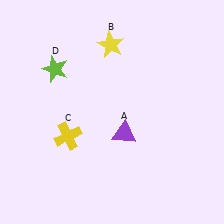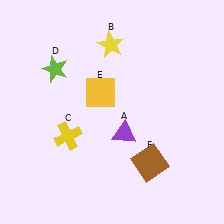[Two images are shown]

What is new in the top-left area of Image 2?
A yellow square (E) was added in the top-left area of Image 2.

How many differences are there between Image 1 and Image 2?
There are 2 differences between the two images.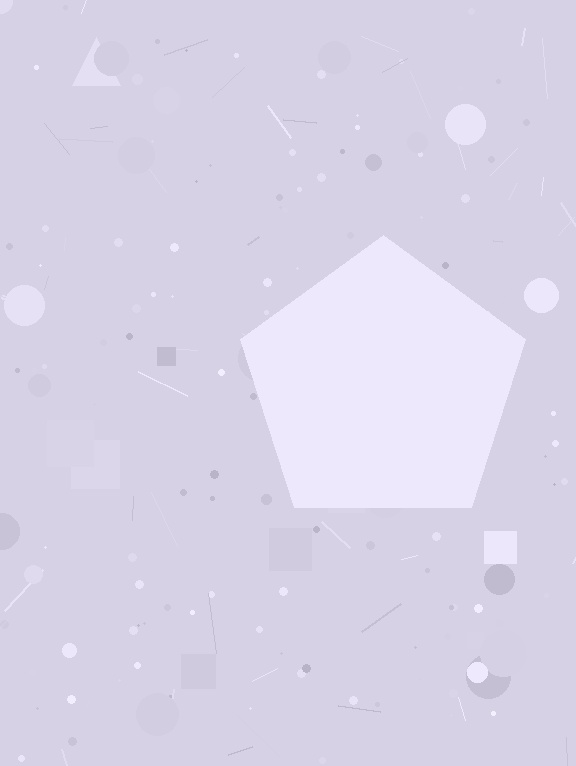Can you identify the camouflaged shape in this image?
The camouflaged shape is a pentagon.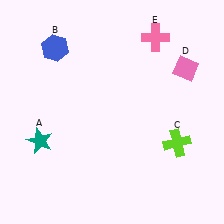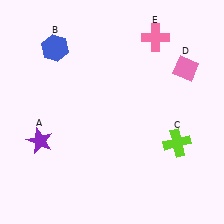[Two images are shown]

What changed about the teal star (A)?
In Image 1, A is teal. In Image 2, it changed to purple.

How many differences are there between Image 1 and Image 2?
There is 1 difference between the two images.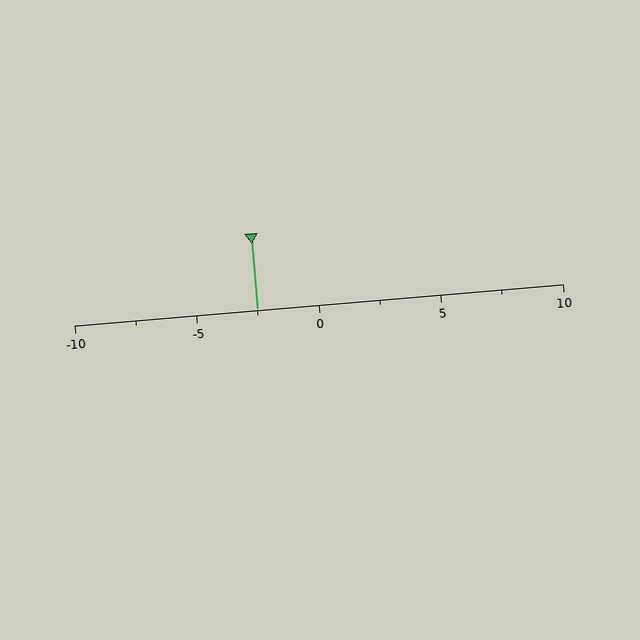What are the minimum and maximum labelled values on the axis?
The axis runs from -10 to 10.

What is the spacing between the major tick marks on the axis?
The major ticks are spaced 5 apart.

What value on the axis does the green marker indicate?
The marker indicates approximately -2.5.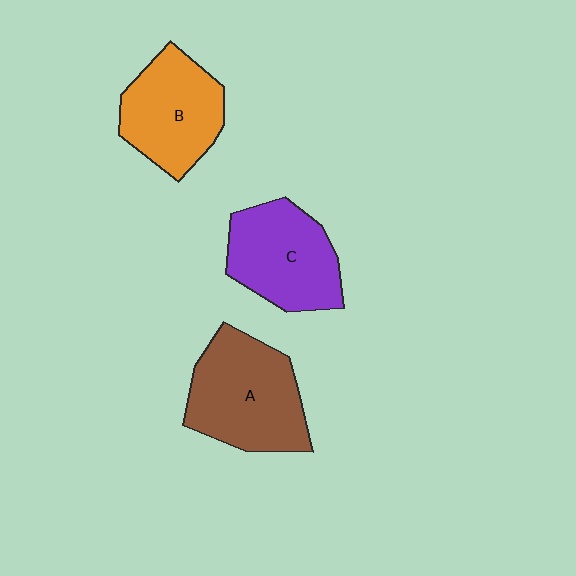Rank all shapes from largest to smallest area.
From largest to smallest: A (brown), C (purple), B (orange).